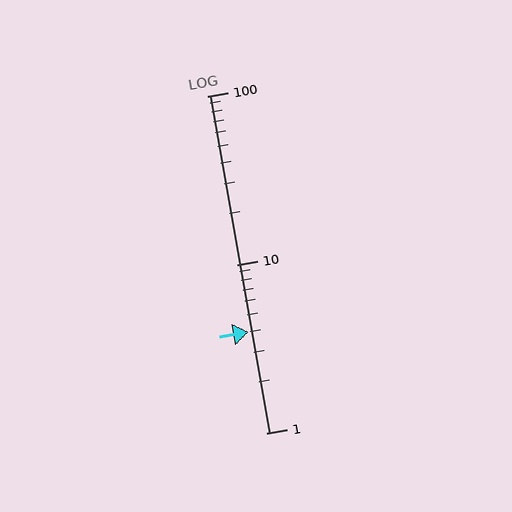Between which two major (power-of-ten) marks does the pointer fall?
The pointer is between 1 and 10.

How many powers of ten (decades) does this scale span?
The scale spans 2 decades, from 1 to 100.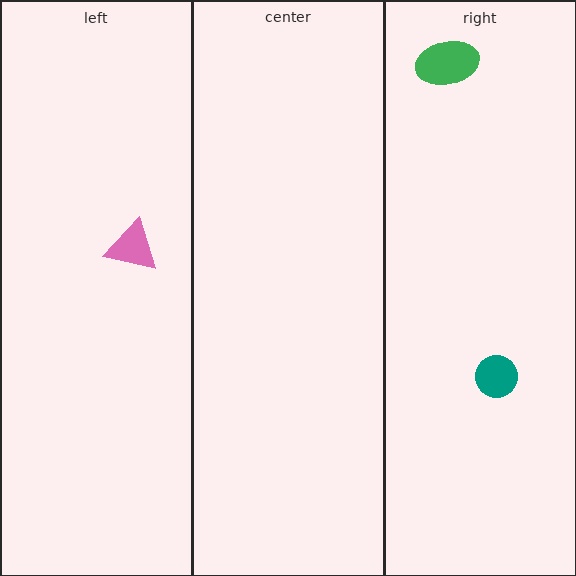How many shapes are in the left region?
1.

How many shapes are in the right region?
2.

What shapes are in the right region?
The green ellipse, the teal circle.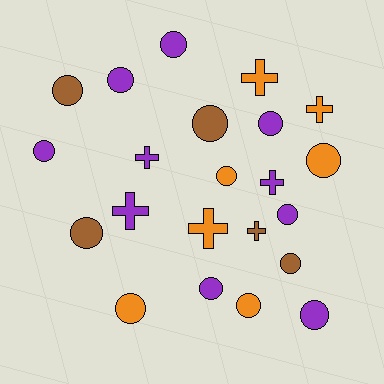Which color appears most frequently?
Purple, with 10 objects.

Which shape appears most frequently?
Circle, with 15 objects.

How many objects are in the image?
There are 22 objects.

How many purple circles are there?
There are 7 purple circles.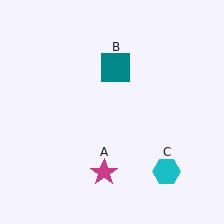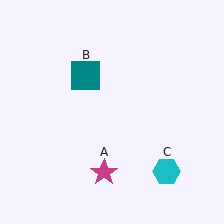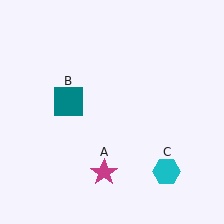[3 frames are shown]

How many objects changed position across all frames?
1 object changed position: teal square (object B).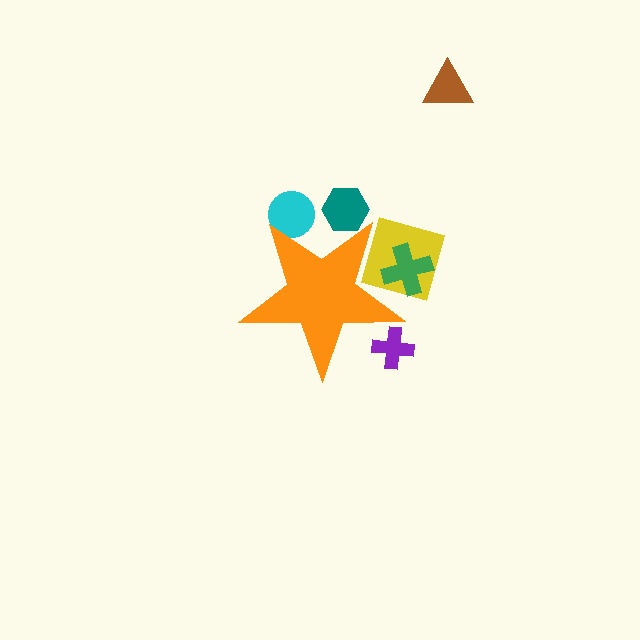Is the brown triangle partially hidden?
No, the brown triangle is fully visible.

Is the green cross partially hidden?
Yes, the green cross is partially hidden behind the orange star.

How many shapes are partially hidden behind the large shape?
5 shapes are partially hidden.